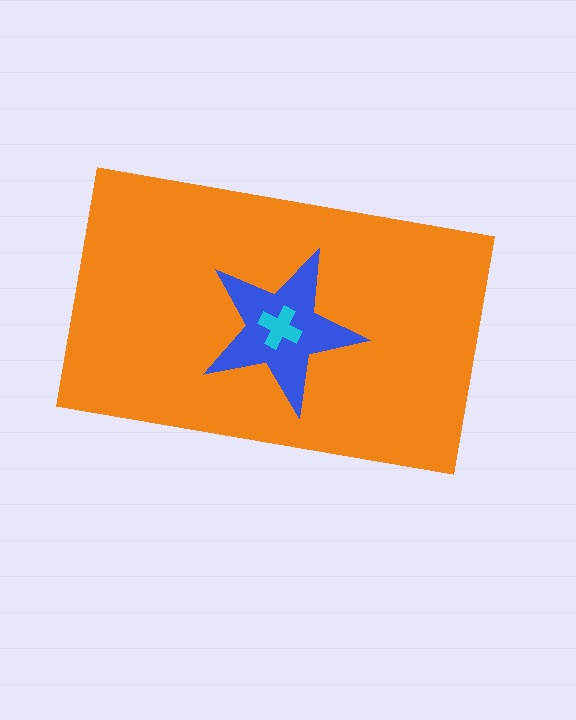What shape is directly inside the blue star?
The cyan cross.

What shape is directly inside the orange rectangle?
The blue star.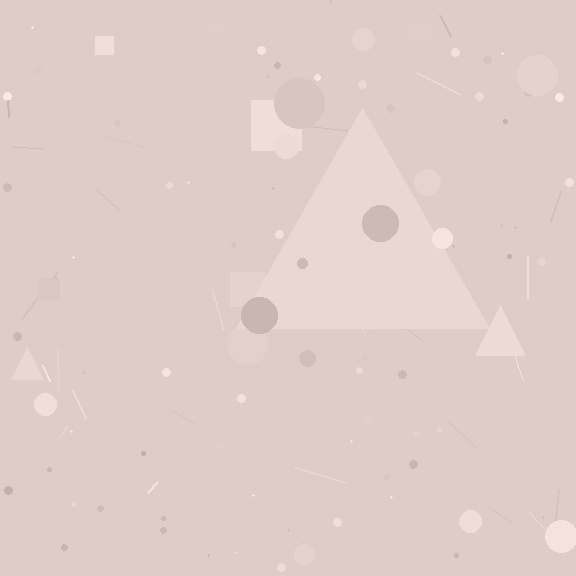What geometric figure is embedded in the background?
A triangle is embedded in the background.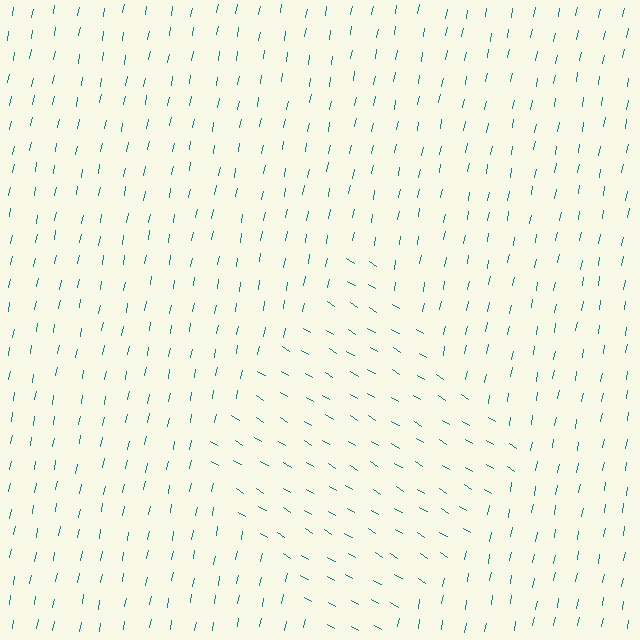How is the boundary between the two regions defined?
The boundary is defined purely by a change in line orientation (approximately 69 degrees difference). All lines are the same color and thickness.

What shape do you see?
I see a diamond.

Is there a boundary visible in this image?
Yes, there is a texture boundary formed by a change in line orientation.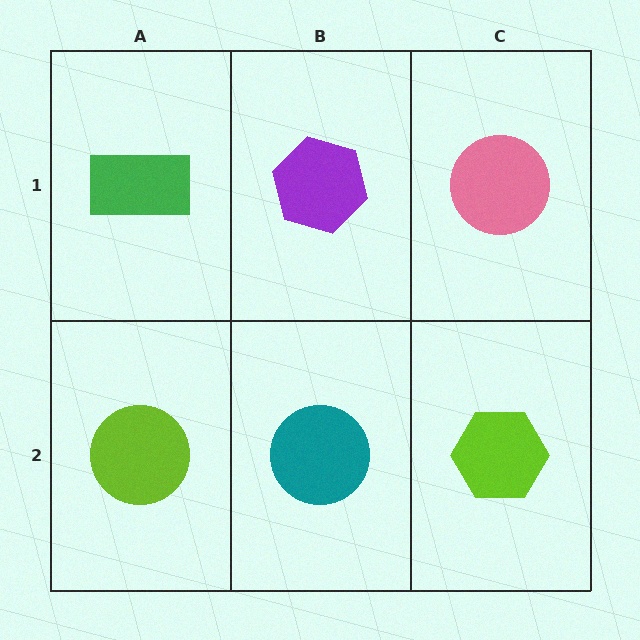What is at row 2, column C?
A lime hexagon.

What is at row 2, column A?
A lime circle.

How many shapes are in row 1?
3 shapes.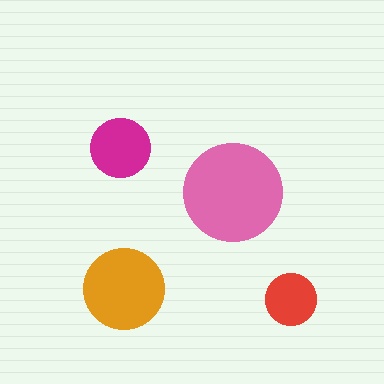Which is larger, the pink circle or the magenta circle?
The pink one.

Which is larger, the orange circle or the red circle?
The orange one.